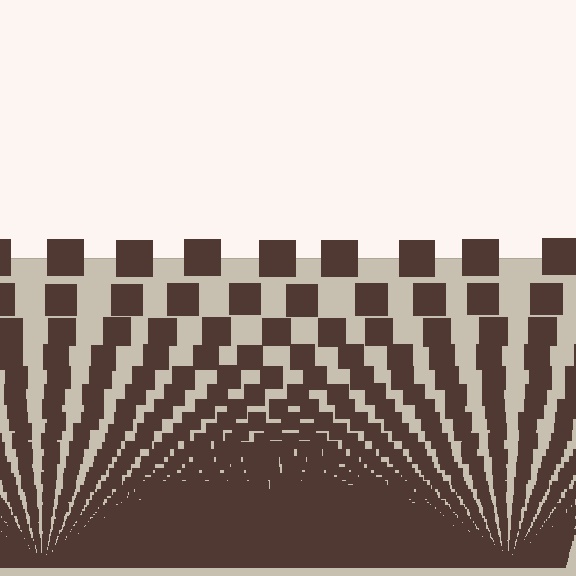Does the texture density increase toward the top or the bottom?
Density increases toward the bottom.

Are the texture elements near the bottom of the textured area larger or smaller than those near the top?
Smaller. The gradient is inverted — elements near the bottom are smaller and denser.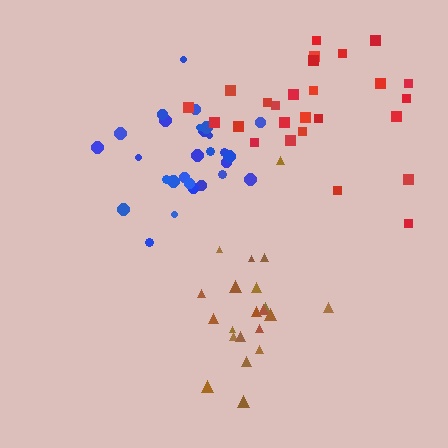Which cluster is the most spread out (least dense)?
Red.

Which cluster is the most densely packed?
Blue.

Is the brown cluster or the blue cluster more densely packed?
Blue.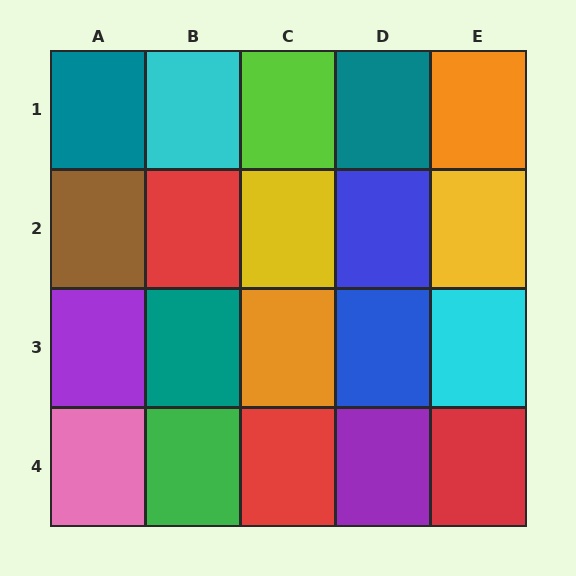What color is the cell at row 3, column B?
Teal.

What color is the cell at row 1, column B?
Cyan.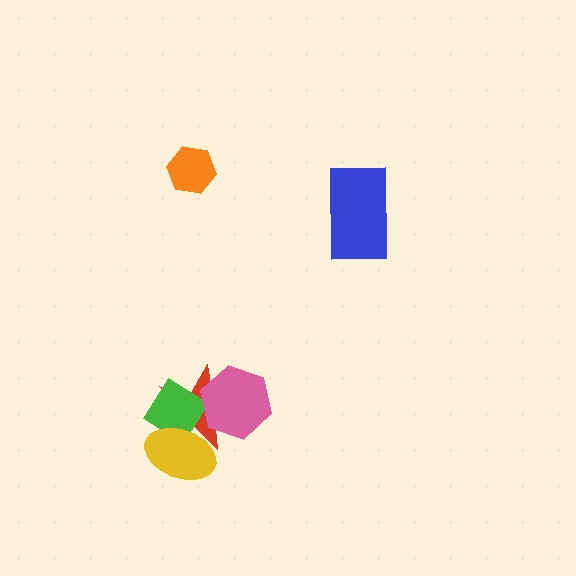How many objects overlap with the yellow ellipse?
2 objects overlap with the yellow ellipse.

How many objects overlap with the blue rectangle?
0 objects overlap with the blue rectangle.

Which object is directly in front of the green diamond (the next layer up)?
The yellow ellipse is directly in front of the green diamond.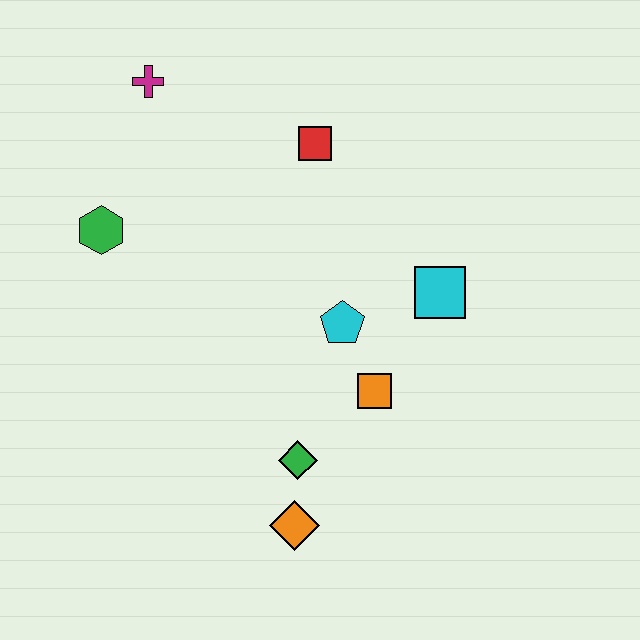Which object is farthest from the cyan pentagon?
The magenta cross is farthest from the cyan pentagon.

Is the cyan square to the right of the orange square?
Yes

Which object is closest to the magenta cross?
The green hexagon is closest to the magenta cross.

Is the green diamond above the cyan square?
No